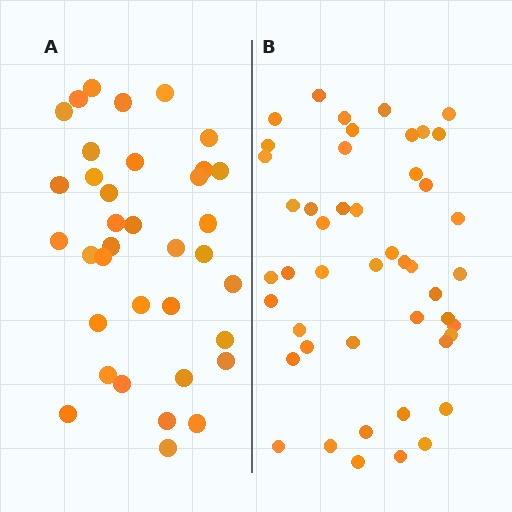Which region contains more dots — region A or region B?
Region B (the right region) has more dots.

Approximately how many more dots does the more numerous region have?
Region B has roughly 12 or so more dots than region A.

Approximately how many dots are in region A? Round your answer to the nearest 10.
About 40 dots. (The exact count is 36, which rounds to 40.)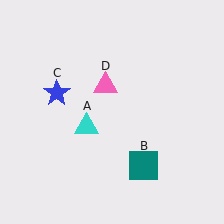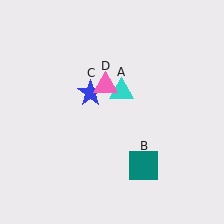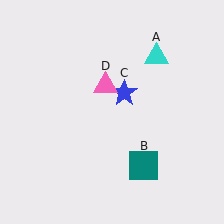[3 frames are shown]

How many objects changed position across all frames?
2 objects changed position: cyan triangle (object A), blue star (object C).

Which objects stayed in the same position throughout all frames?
Teal square (object B) and pink triangle (object D) remained stationary.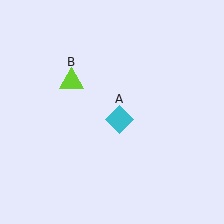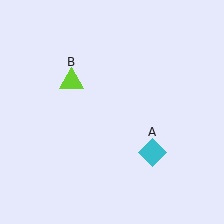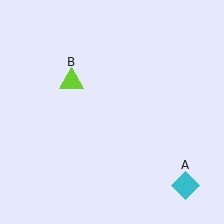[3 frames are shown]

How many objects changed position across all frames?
1 object changed position: cyan diamond (object A).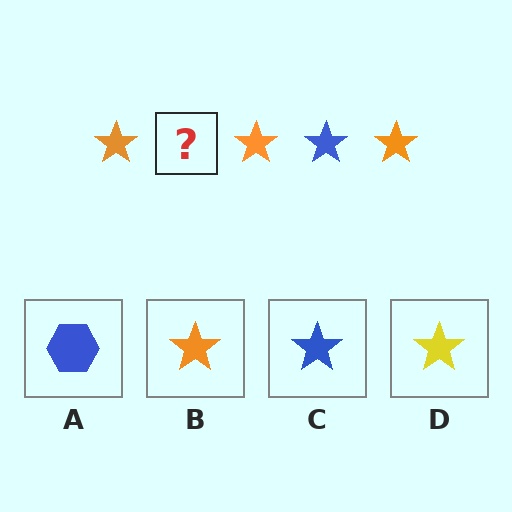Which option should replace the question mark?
Option C.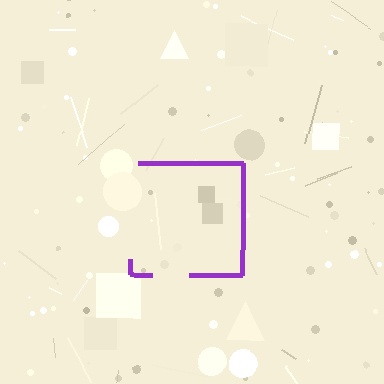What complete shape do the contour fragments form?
The contour fragments form a square.